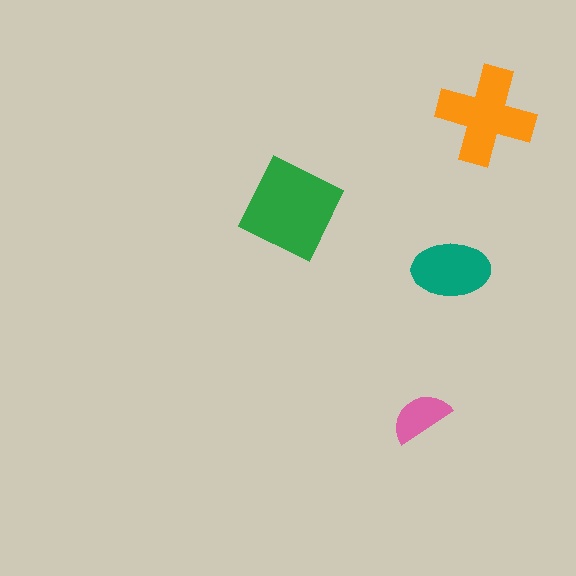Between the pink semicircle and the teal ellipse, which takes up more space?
The teal ellipse.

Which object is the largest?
The green diamond.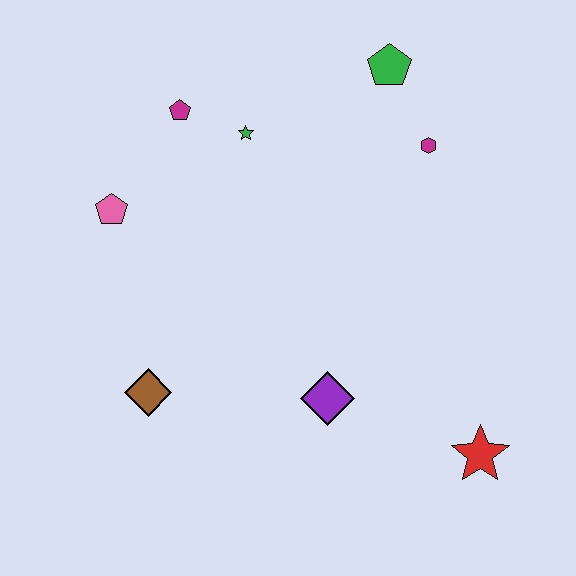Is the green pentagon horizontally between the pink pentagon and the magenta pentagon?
No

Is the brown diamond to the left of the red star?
Yes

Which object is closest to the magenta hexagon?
The green pentagon is closest to the magenta hexagon.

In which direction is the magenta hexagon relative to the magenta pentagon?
The magenta hexagon is to the right of the magenta pentagon.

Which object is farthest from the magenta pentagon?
The red star is farthest from the magenta pentagon.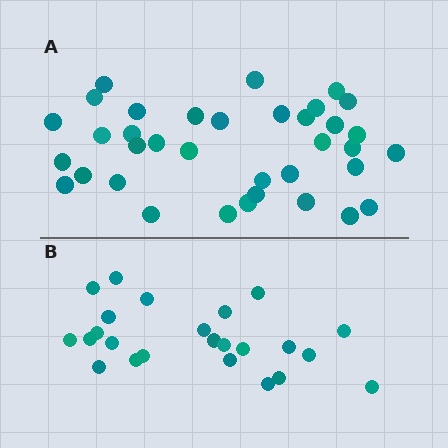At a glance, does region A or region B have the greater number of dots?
Region A (the top region) has more dots.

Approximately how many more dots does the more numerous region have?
Region A has roughly 12 or so more dots than region B.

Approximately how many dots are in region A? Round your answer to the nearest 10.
About 40 dots. (The exact count is 36, which rounds to 40.)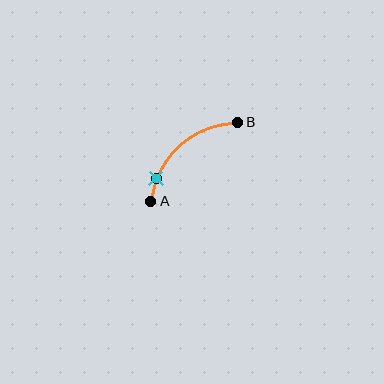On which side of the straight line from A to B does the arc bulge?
The arc bulges above and to the left of the straight line connecting A and B.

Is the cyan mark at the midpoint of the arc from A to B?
No. The cyan mark lies on the arc but is closer to endpoint A. The arc midpoint would be at the point on the curve equidistant along the arc from both A and B.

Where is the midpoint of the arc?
The arc midpoint is the point on the curve farthest from the straight line joining A and B. It sits above and to the left of that line.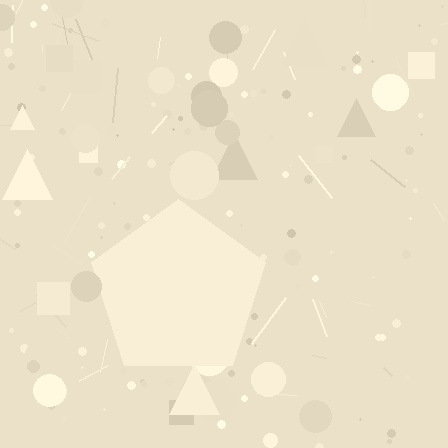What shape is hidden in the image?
A pentagon is hidden in the image.